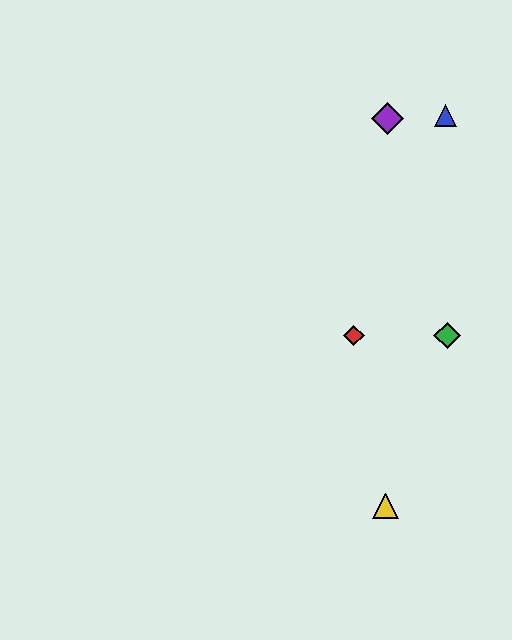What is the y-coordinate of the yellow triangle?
The yellow triangle is at y≈506.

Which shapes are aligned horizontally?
The red diamond, the green diamond are aligned horizontally.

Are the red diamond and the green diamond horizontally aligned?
Yes, both are at y≈335.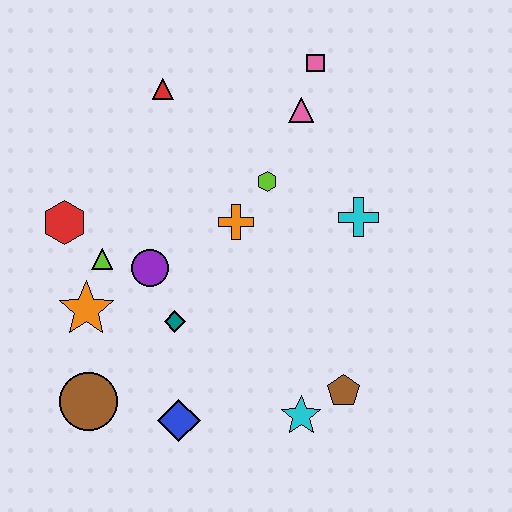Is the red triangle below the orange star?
No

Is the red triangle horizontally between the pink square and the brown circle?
Yes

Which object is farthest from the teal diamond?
The pink square is farthest from the teal diamond.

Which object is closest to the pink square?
The pink triangle is closest to the pink square.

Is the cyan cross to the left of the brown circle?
No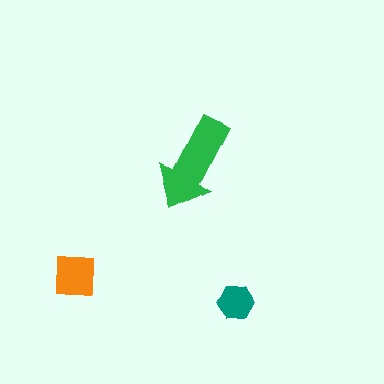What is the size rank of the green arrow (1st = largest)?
1st.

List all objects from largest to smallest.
The green arrow, the orange square, the teal hexagon.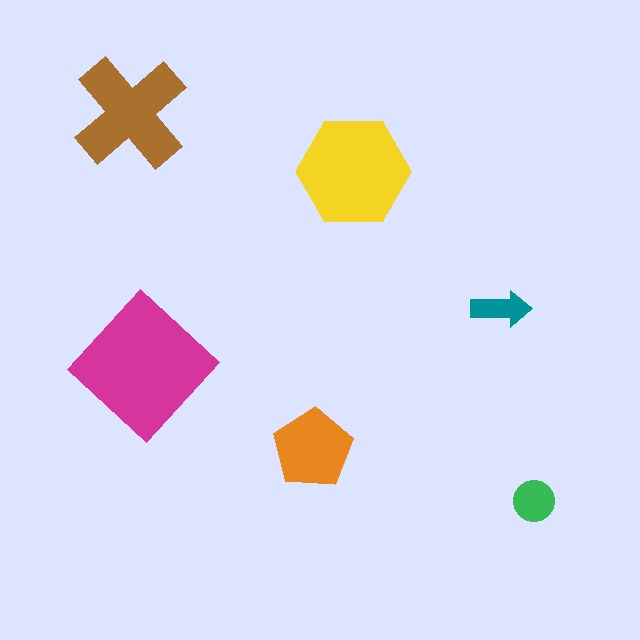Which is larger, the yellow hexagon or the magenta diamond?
The magenta diamond.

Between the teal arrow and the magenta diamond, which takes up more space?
The magenta diamond.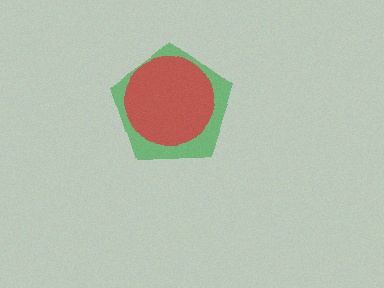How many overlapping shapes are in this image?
There are 2 overlapping shapes in the image.